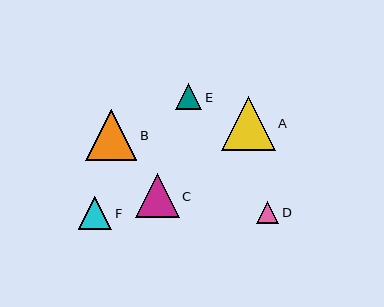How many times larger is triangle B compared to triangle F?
Triangle B is approximately 1.5 times the size of triangle F.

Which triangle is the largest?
Triangle A is the largest with a size of approximately 54 pixels.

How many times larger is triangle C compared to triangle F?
Triangle C is approximately 1.3 times the size of triangle F.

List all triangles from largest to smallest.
From largest to smallest: A, B, C, F, E, D.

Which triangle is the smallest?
Triangle D is the smallest with a size of approximately 22 pixels.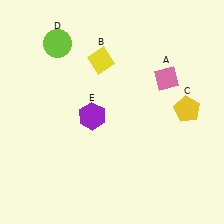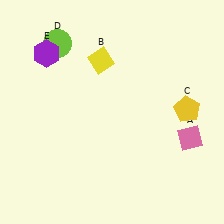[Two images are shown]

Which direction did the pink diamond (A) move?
The pink diamond (A) moved down.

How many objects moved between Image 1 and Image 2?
2 objects moved between the two images.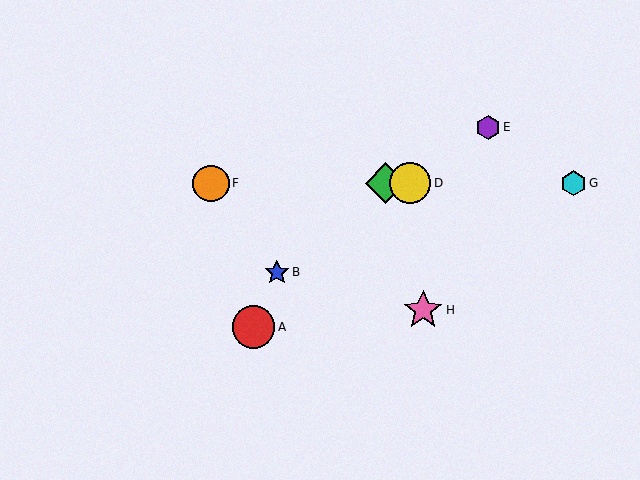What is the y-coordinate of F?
Object F is at y≈183.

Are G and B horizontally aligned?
No, G is at y≈183 and B is at y≈272.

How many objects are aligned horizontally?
4 objects (C, D, F, G) are aligned horizontally.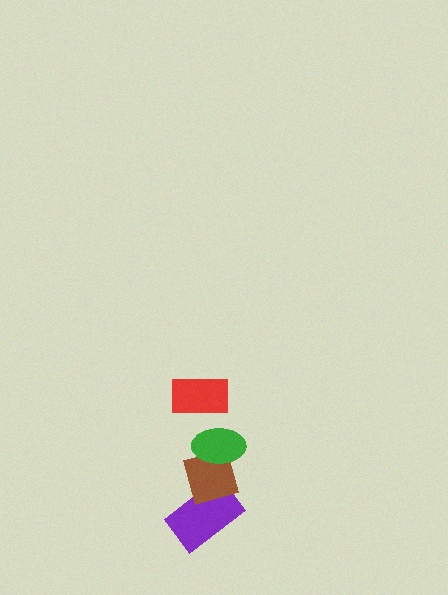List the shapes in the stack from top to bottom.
From top to bottom: the red rectangle, the green ellipse, the brown diamond, the purple rectangle.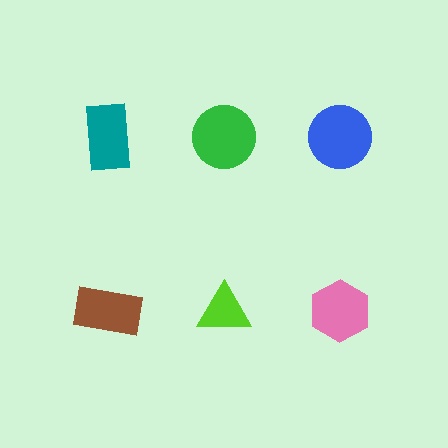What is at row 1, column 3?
A blue circle.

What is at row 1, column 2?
A green circle.